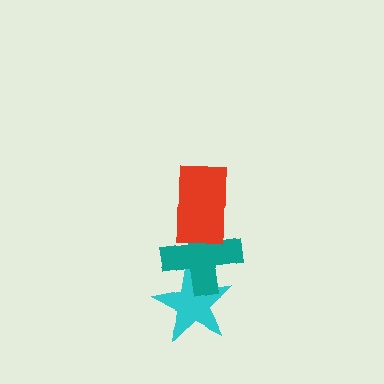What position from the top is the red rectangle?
The red rectangle is 1st from the top.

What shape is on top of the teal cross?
The red rectangle is on top of the teal cross.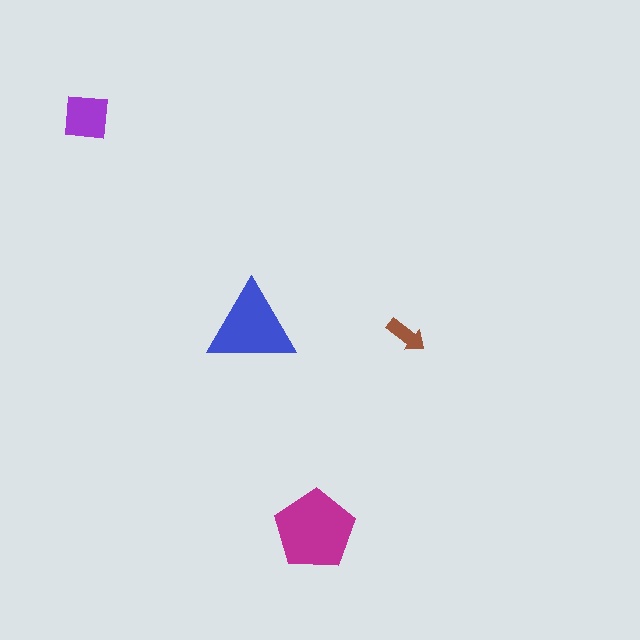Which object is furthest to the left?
The purple square is leftmost.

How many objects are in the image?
There are 4 objects in the image.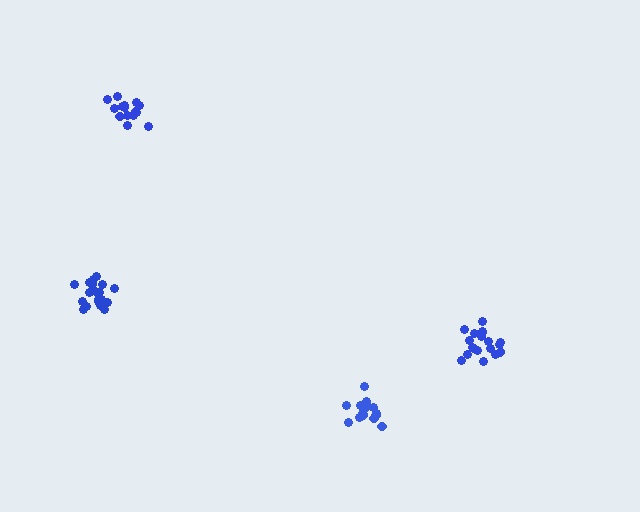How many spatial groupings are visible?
There are 4 spatial groupings.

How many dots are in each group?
Group 1: 16 dots, Group 2: 21 dots, Group 3: 19 dots, Group 4: 16 dots (72 total).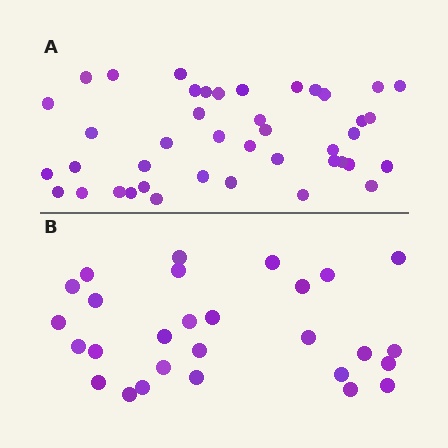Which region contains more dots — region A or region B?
Region A (the top region) has more dots.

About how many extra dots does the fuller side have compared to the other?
Region A has approximately 15 more dots than region B.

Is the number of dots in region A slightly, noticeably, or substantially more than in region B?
Region A has substantially more. The ratio is roughly 1.5 to 1.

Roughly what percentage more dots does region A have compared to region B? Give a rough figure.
About 50% more.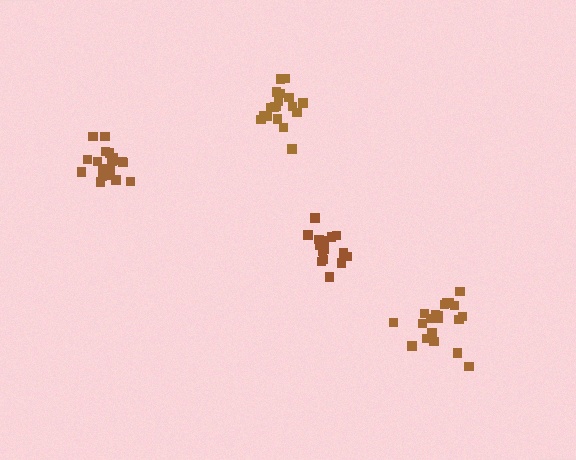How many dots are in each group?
Group 1: 20 dots, Group 2: 15 dots, Group 3: 20 dots, Group 4: 18 dots (73 total).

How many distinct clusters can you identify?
There are 4 distinct clusters.